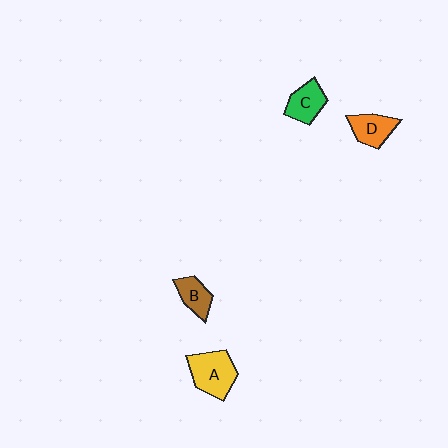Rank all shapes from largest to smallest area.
From largest to smallest: A (yellow), C (green), D (orange), B (brown).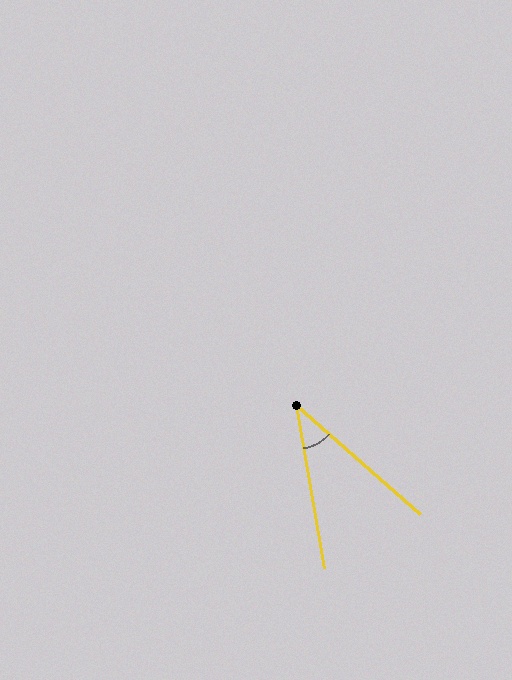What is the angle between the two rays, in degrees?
Approximately 39 degrees.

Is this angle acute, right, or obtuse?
It is acute.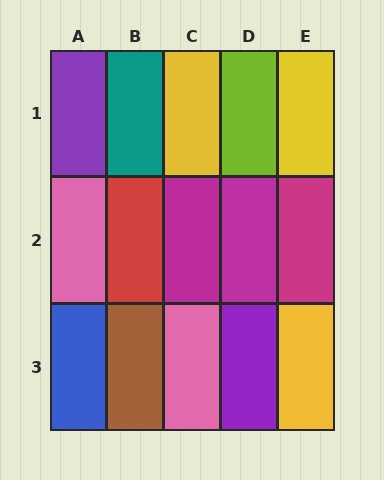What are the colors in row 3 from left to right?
Blue, brown, pink, purple, yellow.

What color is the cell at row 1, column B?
Teal.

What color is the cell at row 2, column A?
Pink.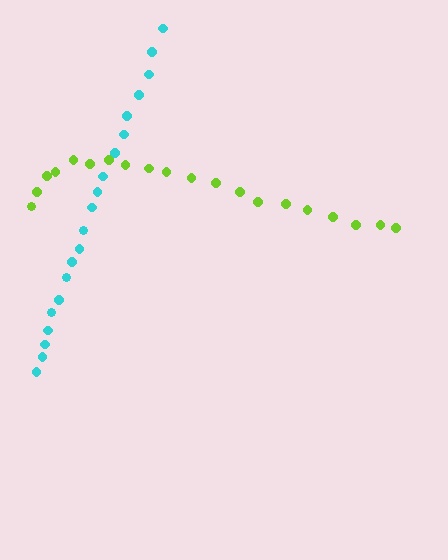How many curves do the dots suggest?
There are 2 distinct paths.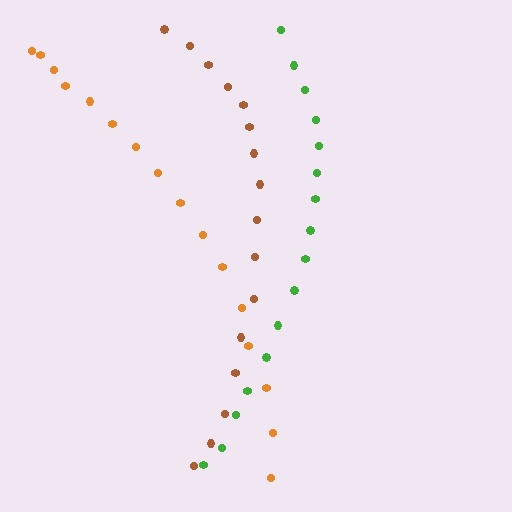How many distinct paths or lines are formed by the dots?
There are 3 distinct paths.